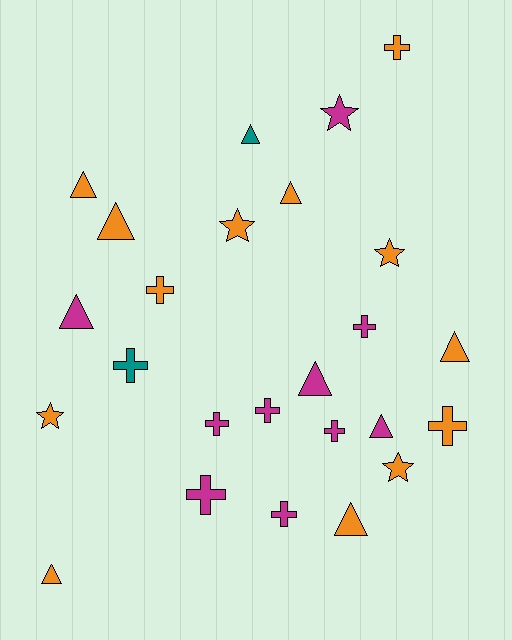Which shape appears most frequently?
Triangle, with 10 objects.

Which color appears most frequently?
Orange, with 13 objects.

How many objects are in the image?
There are 25 objects.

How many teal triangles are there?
There is 1 teal triangle.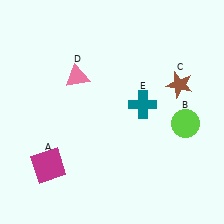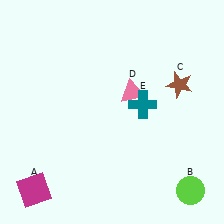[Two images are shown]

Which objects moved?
The objects that moved are: the magenta square (A), the lime circle (B), the pink triangle (D).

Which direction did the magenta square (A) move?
The magenta square (A) moved down.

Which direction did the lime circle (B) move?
The lime circle (B) moved down.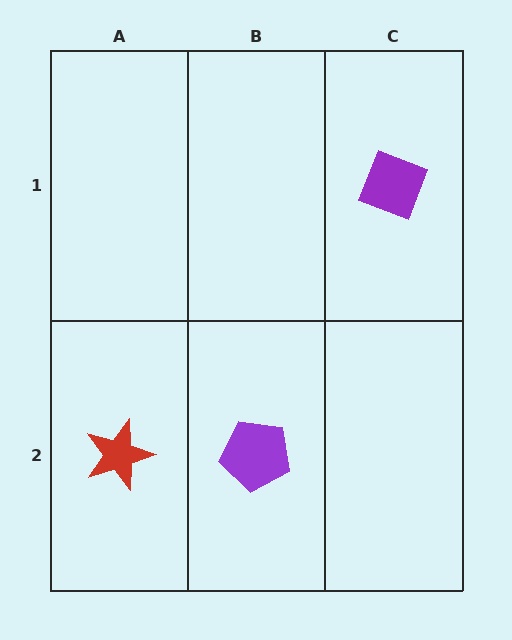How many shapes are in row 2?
2 shapes.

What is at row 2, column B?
A purple pentagon.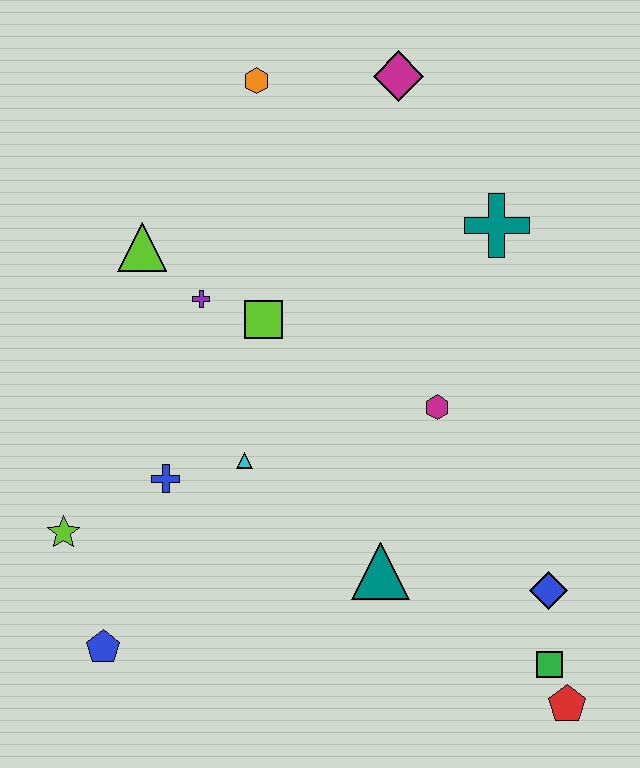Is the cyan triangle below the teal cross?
Yes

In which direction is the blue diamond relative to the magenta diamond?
The blue diamond is below the magenta diamond.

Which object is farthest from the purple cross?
The red pentagon is farthest from the purple cross.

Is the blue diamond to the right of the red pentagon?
No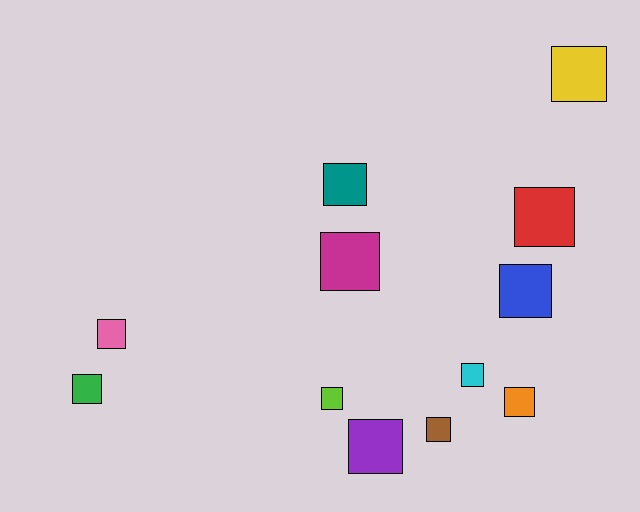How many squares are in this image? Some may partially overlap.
There are 12 squares.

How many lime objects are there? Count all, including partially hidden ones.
There is 1 lime object.